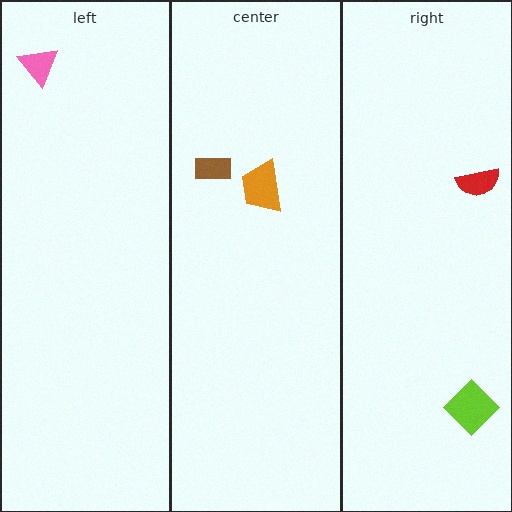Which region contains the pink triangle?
The left region.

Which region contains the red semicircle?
The right region.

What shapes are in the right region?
The red semicircle, the lime diamond.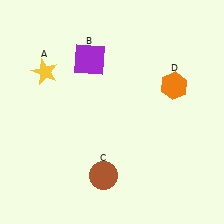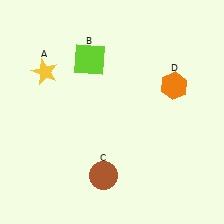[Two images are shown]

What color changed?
The square (B) changed from purple in Image 1 to lime in Image 2.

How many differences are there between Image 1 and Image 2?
There is 1 difference between the two images.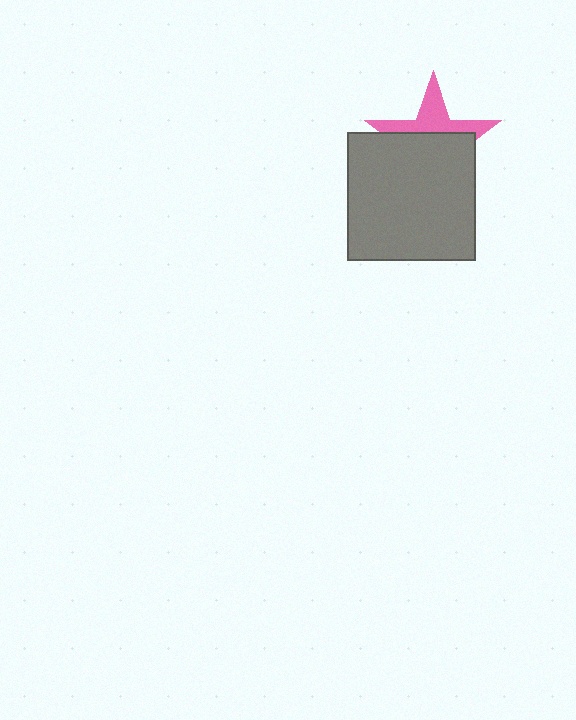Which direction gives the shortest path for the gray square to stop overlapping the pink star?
Moving down gives the shortest separation.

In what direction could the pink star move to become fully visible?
The pink star could move up. That would shift it out from behind the gray square entirely.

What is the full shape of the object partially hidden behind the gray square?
The partially hidden object is a pink star.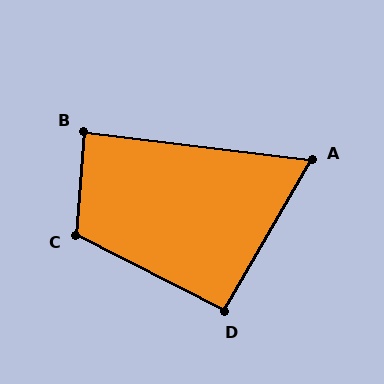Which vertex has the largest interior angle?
C, at approximately 113 degrees.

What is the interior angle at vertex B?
Approximately 87 degrees (approximately right).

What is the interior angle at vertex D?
Approximately 93 degrees (approximately right).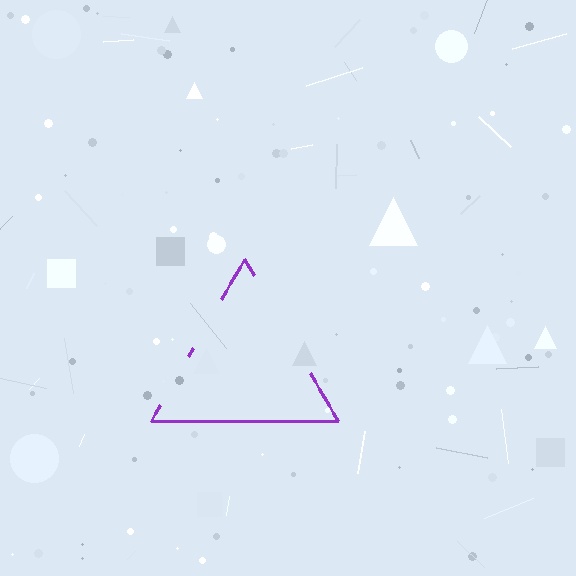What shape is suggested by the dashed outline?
The dashed outline suggests a triangle.